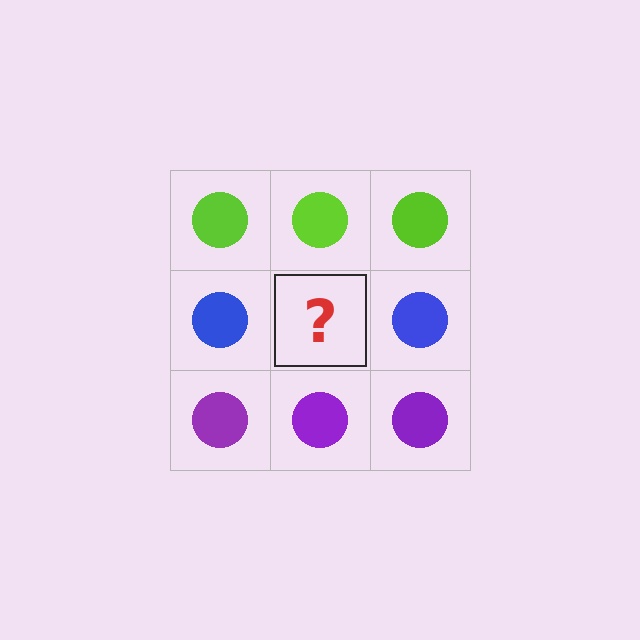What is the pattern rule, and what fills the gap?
The rule is that each row has a consistent color. The gap should be filled with a blue circle.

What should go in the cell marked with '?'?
The missing cell should contain a blue circle.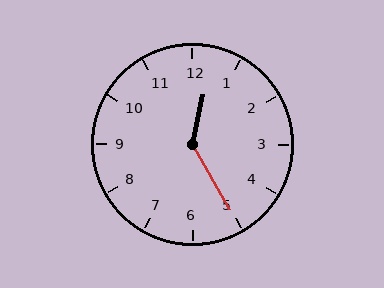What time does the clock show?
12:25.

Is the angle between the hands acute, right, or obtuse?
It is obtuse.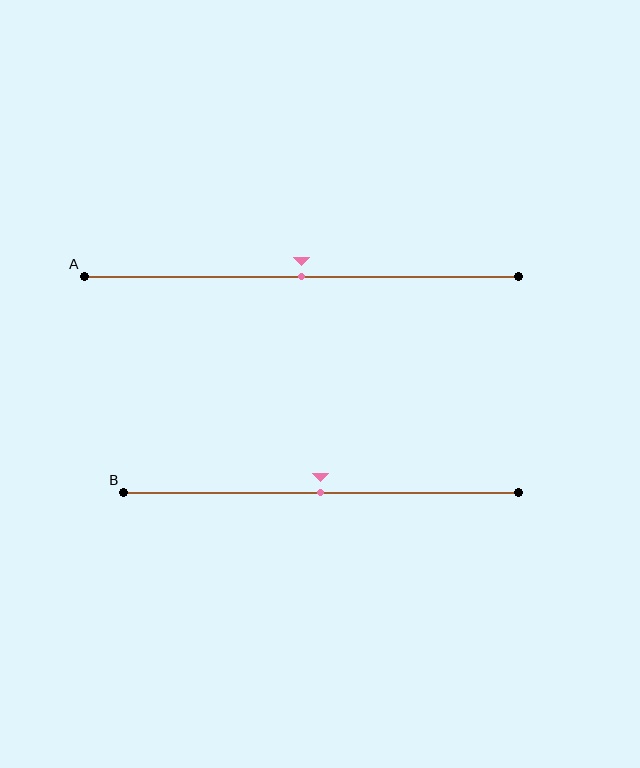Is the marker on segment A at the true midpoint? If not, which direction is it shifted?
Yes, the marker on segment A is at the true midpoint.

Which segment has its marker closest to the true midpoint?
Segment A has its marker closest to the true midpoint.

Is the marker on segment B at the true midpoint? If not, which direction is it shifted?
Yes, the marker on segment B is at the true midpoint.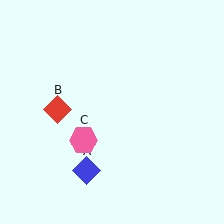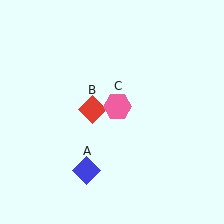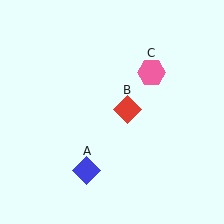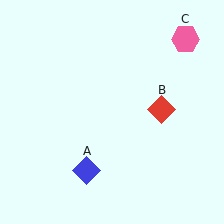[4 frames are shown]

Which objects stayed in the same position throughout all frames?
Blue diamond (object A) remained stationary.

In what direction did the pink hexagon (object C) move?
The pink hexagon (object C) moved up and to the right.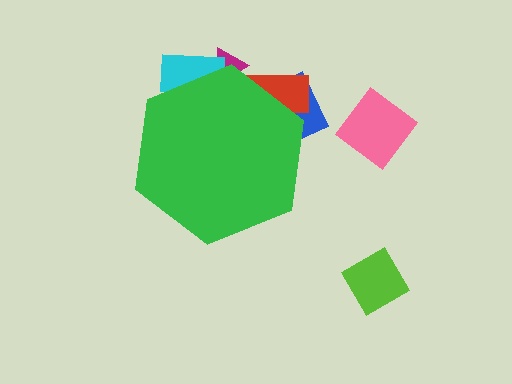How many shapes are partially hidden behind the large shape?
4 shapes are partially hidden.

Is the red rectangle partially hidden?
Yes, the red rectangle is partially hidden behind the green hexagon.